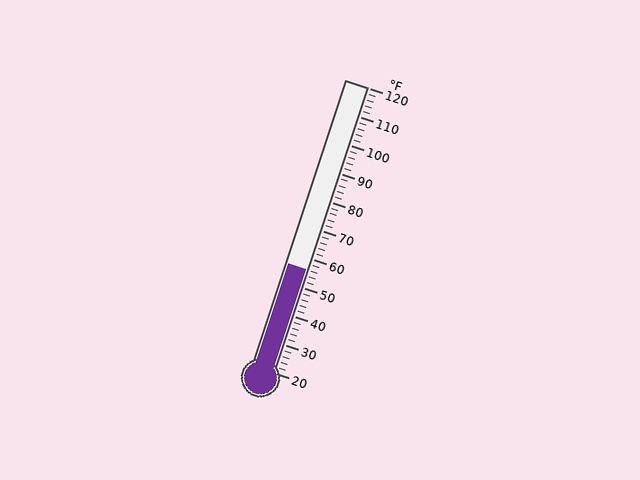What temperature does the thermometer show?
The thermometer shows approximately 56°F.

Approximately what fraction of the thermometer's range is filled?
The thermometer is filled to approximately 35% of its range.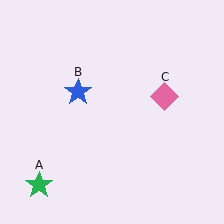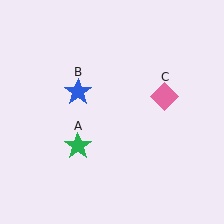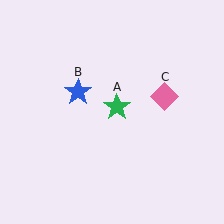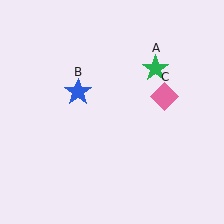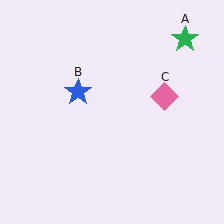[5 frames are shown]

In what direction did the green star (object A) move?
The green star (object A) moved up and to the right.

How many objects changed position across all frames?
1 object changed position: green star (object A).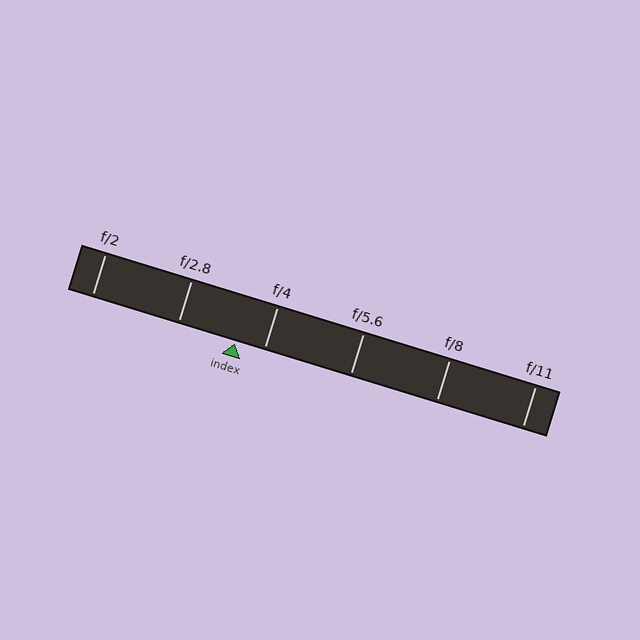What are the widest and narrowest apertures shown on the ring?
The widest aperture shown is f/2 and the narrowest is f/11.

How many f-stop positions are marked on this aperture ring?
There are 6 f-stop positions marked.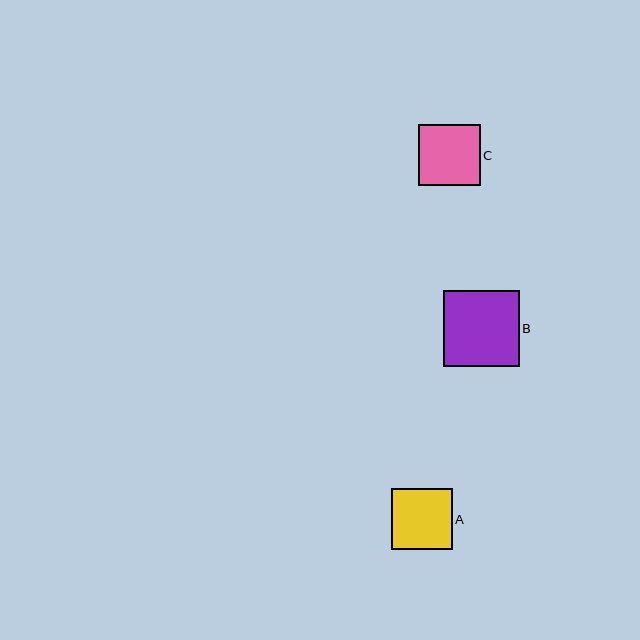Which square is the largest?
Square B is the largest with a size of approximately 76 pixels.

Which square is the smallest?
Square A is the smallest with a size of approximately 61 pixels.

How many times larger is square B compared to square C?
Square B is approximately 1.2 times the size of square C.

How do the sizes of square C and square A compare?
Square C and square A are approximately the same size.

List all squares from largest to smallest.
From largest to smallest: B, C, A.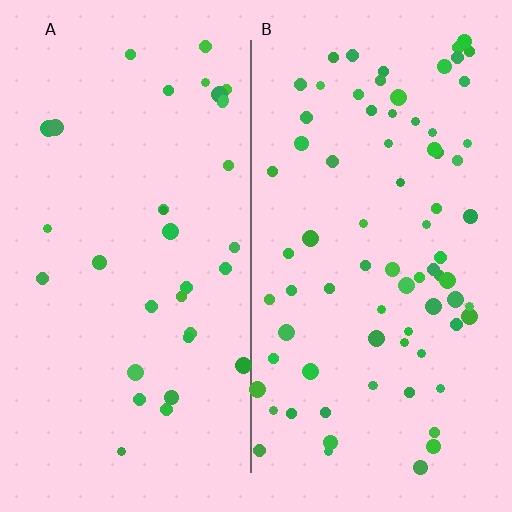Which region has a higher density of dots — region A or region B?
B (the right).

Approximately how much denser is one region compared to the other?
Approximately 2.3× — region B over region A.